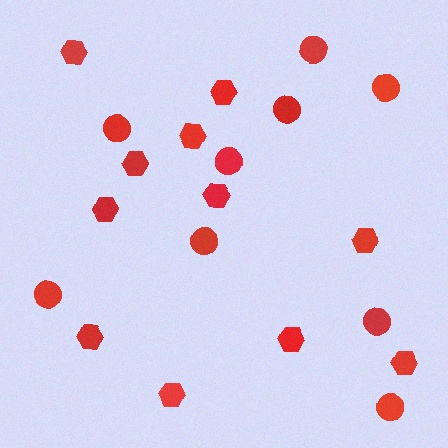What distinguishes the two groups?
There are 2 groups: one group of hexagons (11) and one group of circles (9).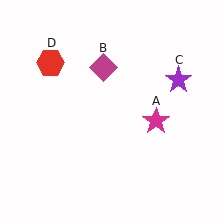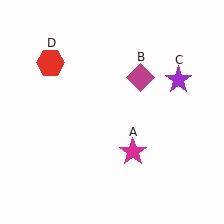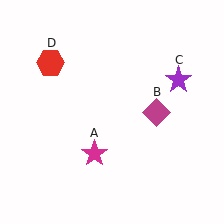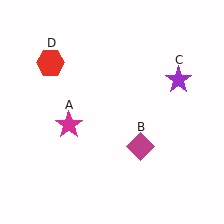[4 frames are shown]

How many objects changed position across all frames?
2 objects changed position: magenta star (object A), magenta diamond (object B).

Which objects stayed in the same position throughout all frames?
Purple star (object C) and red hexagon (object D) remained stationary.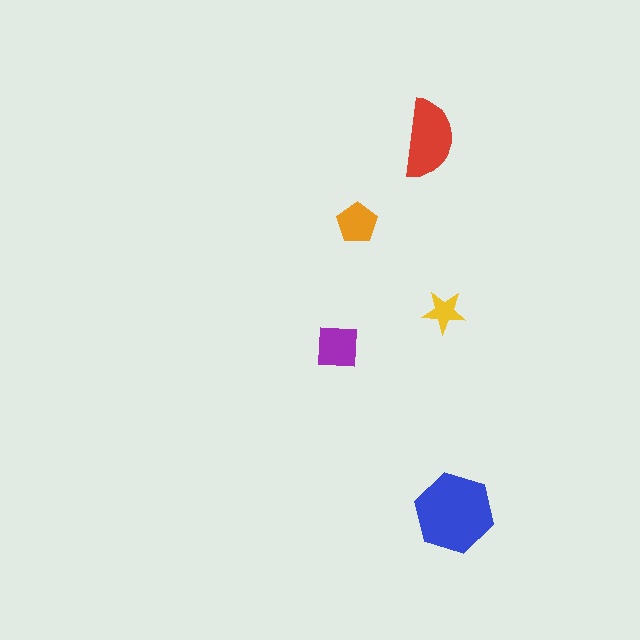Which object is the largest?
The blue hexagon.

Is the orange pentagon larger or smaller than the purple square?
Smaller.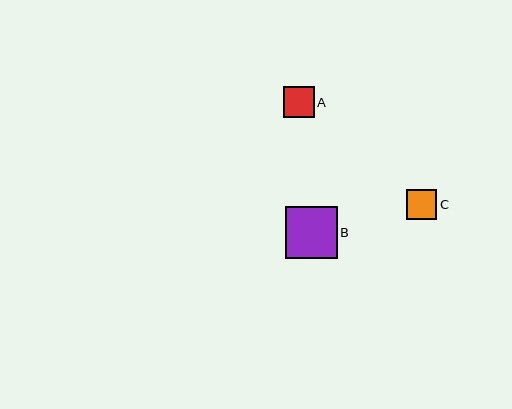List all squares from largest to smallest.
From largest to smallest: B, A, C.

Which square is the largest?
Square B is the largest with a size of approximately 52 pixels.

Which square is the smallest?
Square C is the smallest with a size of approximately 30 pixels.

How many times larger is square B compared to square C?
Square B is approximately 1.7 times the size of square C.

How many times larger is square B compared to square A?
Square B is approximately 1.7 times the size of square A.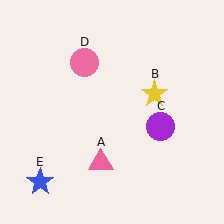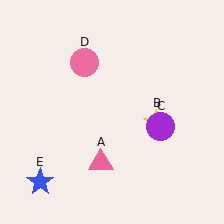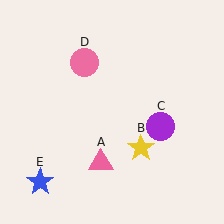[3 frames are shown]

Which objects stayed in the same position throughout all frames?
Pink triangle (object A) and purple circle (object C) and pink circle (object D) and blue star (object E) remained stationary.